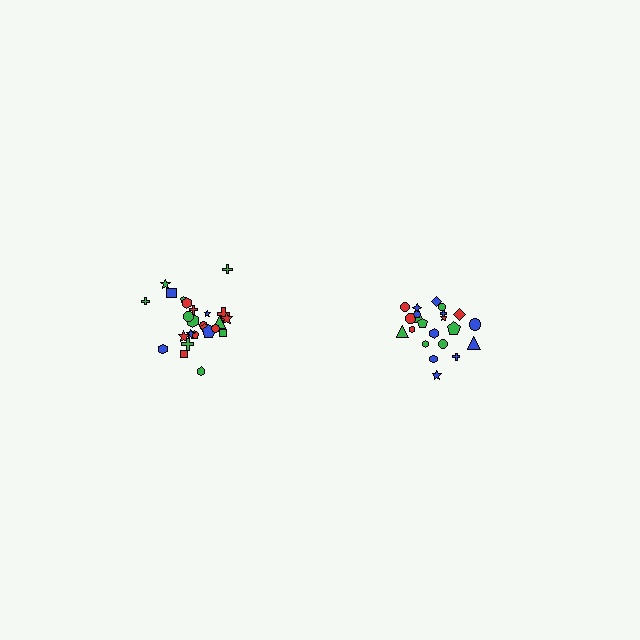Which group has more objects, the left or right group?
The left group.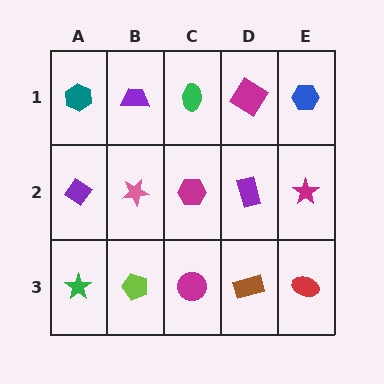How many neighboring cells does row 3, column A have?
2.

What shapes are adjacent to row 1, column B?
A pink star (row 2, column B), a teal hexagon (row 1, column A), a green ellipse (row 1, column C).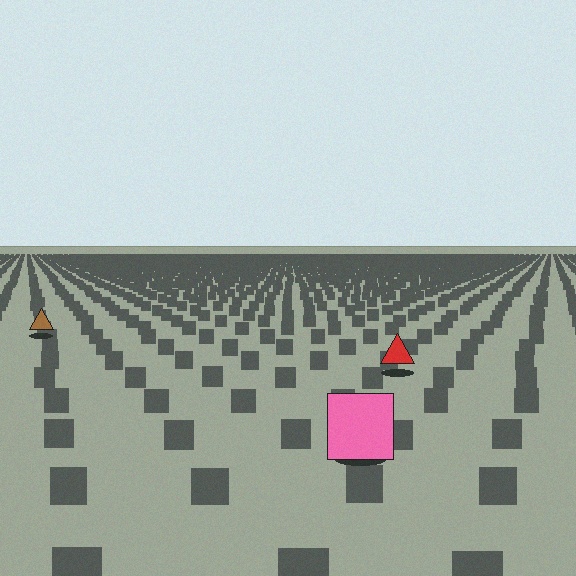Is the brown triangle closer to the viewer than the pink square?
No. The pink square is closer — you can tell from the texture gradient: the ground texture is coarser near it.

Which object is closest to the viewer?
The pink square is closest. The texture marks near it are larger and more spread out.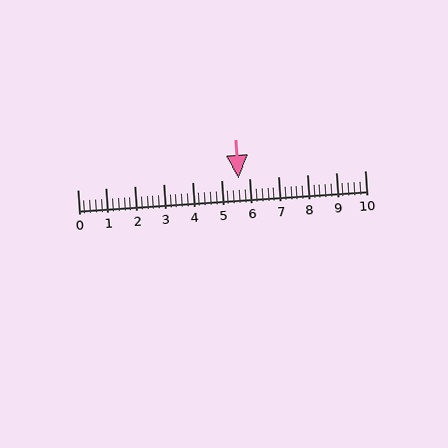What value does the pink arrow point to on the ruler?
The pink arrow points to approximately 5.6.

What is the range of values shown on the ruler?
The ruler shows values from 0 to 10.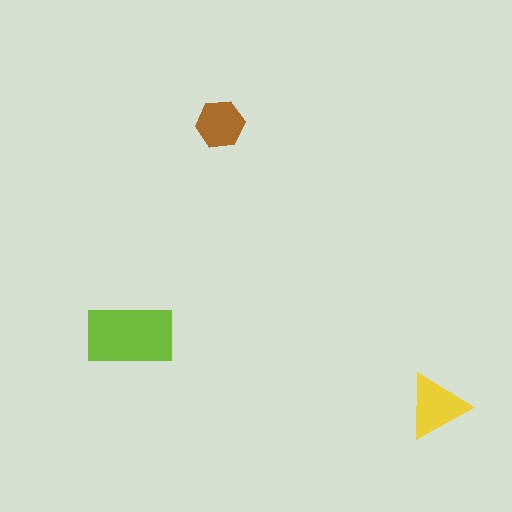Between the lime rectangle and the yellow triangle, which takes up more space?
The lime rectangle.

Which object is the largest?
The lime rectangle.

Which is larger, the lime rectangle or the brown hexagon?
The lime rectangle.